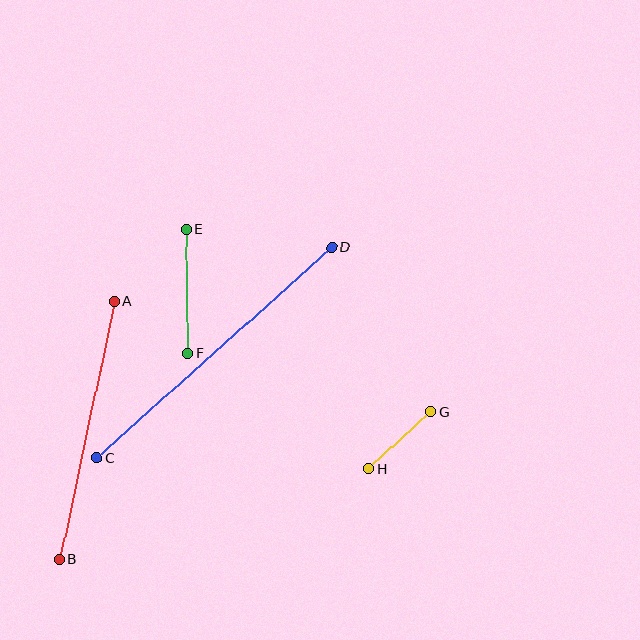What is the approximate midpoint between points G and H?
The midpoint is at approximately (400, 440) pixels.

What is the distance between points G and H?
The distance is approximately 85 pixels.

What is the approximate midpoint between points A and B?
The midpoint is at approximately (87, 430) pixels.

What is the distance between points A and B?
The distance is approximately 264 pixels.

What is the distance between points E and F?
The distance is approximately 124 pixels.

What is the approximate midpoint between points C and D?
The midpoint is at approximately (214, 353) pixels.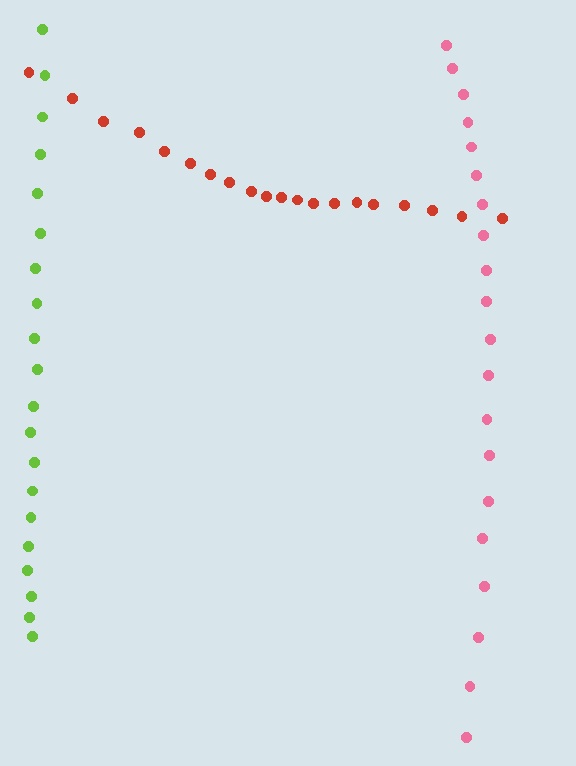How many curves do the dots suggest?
There are 3 distinct paths.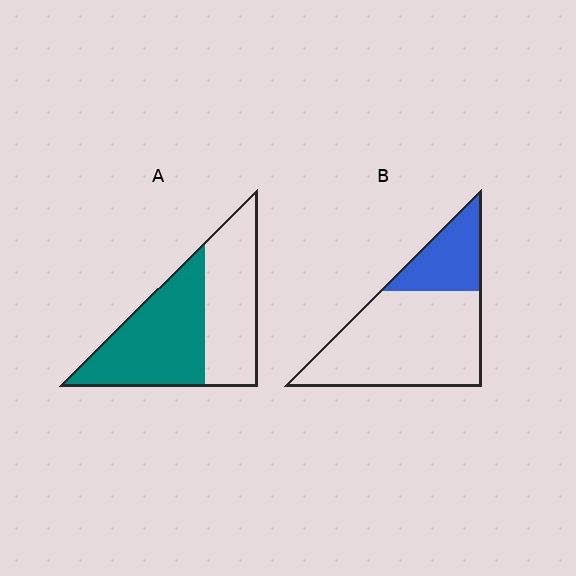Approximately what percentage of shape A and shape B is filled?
A is approximately 55% and B is approximately 25%.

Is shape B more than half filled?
No.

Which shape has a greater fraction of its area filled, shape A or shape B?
Shape A.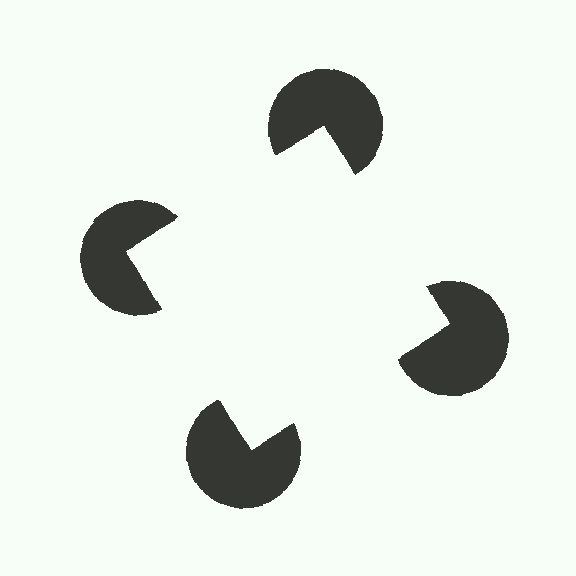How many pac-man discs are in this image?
There are 4 — one at each vertex of the illusory square.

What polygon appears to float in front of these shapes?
An illusory square — its edges are inferred from the aligned wedge cuts in the pac-man discs, not physically drawn.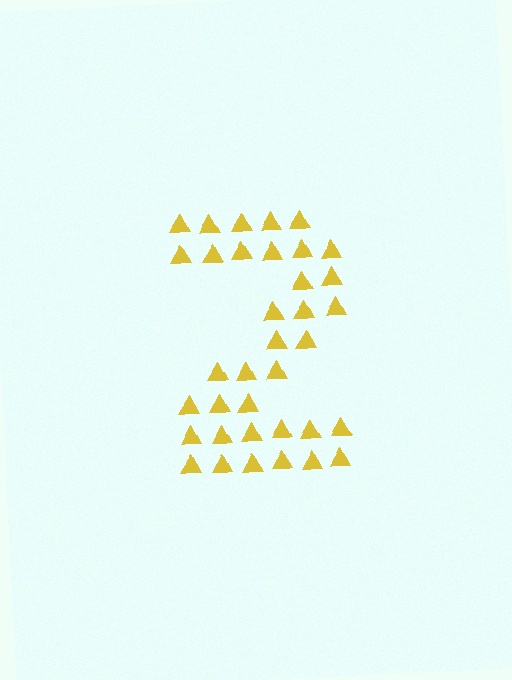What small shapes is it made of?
It is made of small triangles.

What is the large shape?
The large shape is the digit 2.